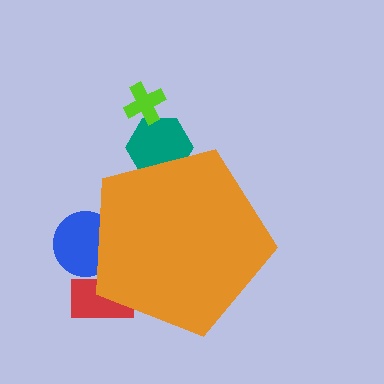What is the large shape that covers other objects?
An orange pentagon.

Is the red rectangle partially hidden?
Yes, the red rectangle is partially hidden behind the orange pentagon.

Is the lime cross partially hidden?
No, the lime cross is fully visible.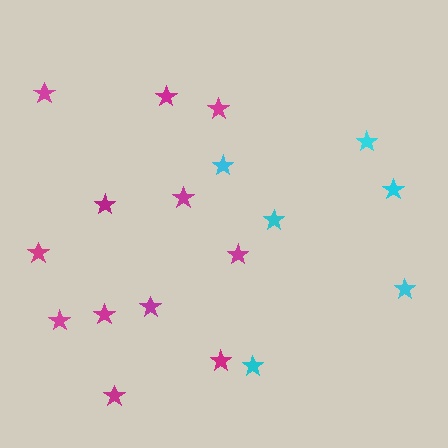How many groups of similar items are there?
There are 2 groups: one group of magenta stars (12) and one group of cyan stars (6).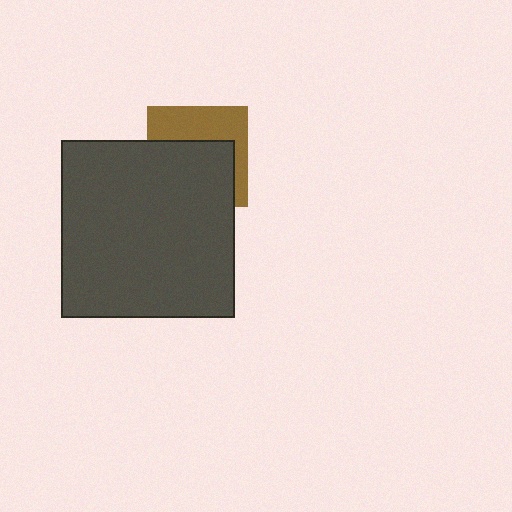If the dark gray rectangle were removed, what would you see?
You would see the complete brown square.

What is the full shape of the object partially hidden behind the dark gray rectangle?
The partially hidden object is a brown square.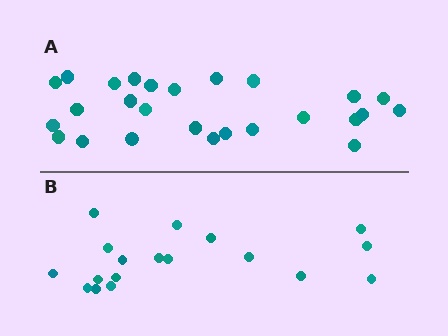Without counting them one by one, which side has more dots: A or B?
Region A (the top region) has more dots.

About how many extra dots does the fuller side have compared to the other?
Region A has roughly 8 or so more dots than region B.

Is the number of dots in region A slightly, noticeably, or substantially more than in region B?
Region A has noticeably more, but not dramatically so. The ratio is roughly 1.4 to 1.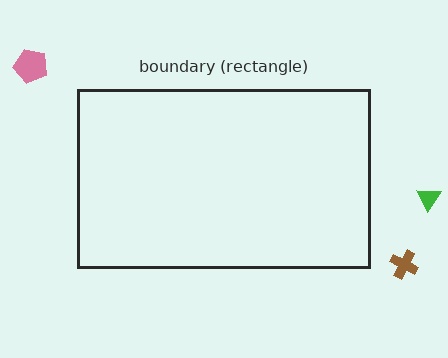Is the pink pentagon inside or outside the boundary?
Outside.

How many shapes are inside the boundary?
0 inside, 3 outside.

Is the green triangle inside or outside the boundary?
Outside.